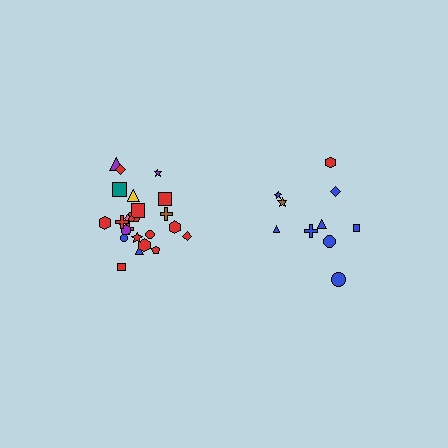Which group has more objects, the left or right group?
The left group.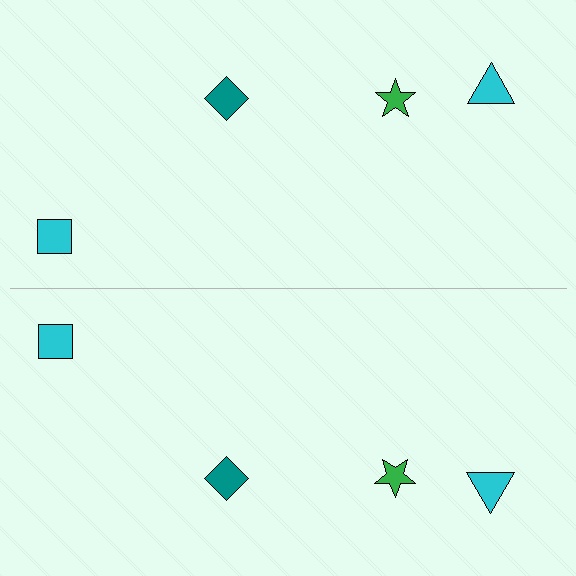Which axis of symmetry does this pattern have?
The pattern has a horizontal axis of symmetry running through the center of the image.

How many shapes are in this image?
There are 8 shapes in this image.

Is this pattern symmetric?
Yes, this pattern has bilateral (reflection) symmetry.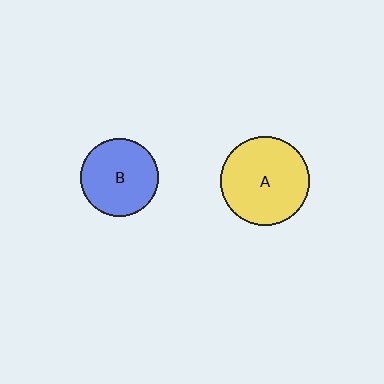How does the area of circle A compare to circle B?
Approximately 1.3 times.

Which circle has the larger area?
Circle A (yellow).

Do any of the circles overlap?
No, none of the circles overlap.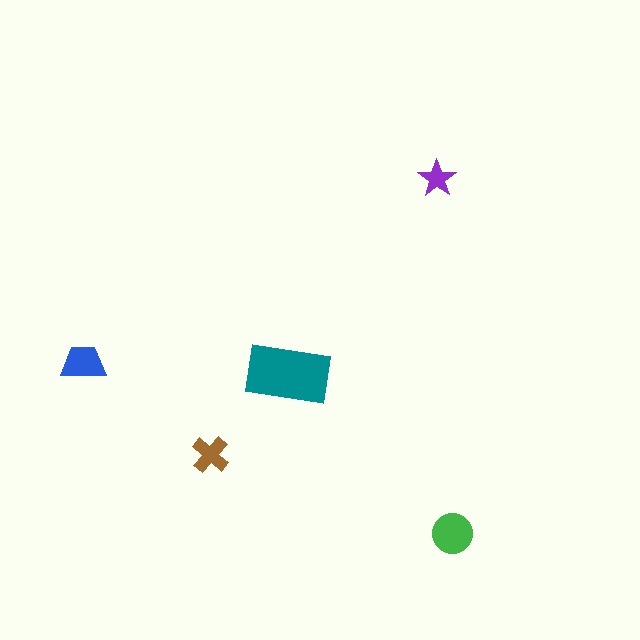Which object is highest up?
The purple star is topmost.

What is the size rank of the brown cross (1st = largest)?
4th.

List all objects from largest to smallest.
The teal rectangle, the green circle, the blue trapezoid, the brown cross, the purple star.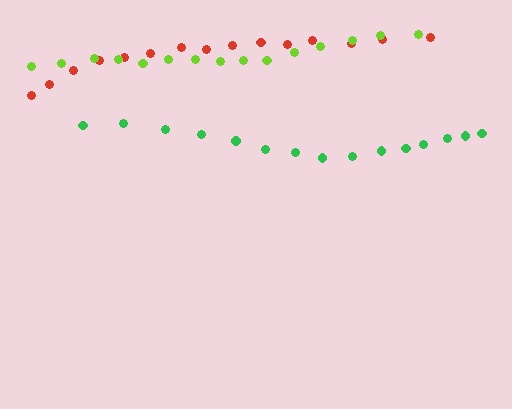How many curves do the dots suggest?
There are 3 distinct paths.